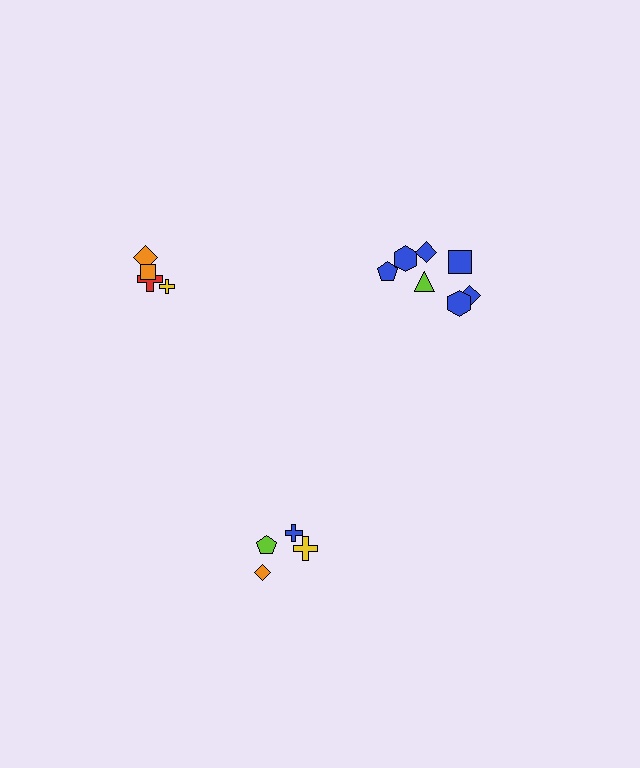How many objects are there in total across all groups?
There are 15 objects.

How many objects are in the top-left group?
There are 4 objects.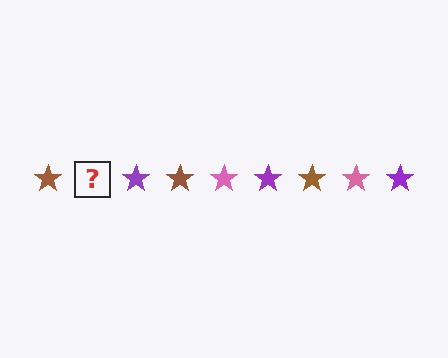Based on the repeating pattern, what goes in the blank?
The blank should be a pink star.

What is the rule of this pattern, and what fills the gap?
The rule is that the pattern cycles through brown, pink, purple stars. The gap should be filled with a pink star.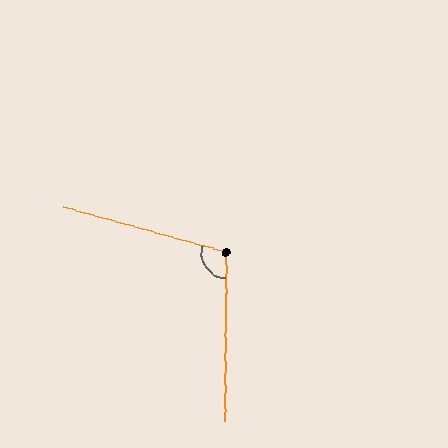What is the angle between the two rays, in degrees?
Approximately 105 degrees.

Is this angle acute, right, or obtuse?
It is obtuse.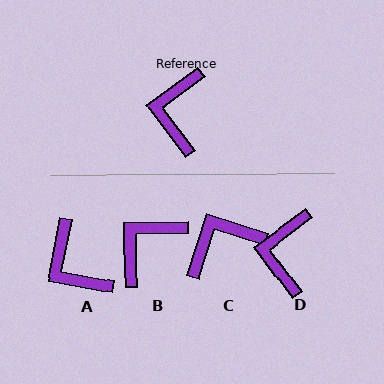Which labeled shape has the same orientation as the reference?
D.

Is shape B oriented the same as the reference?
No, it is off by about 36 degrees.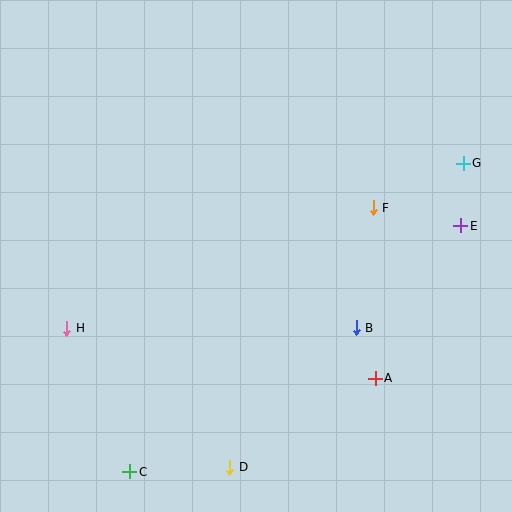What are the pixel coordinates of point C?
Point C is at (130, 472).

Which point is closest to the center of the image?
Point B at (356, 328) is closest to the center.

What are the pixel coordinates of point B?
Point B is at (356, 328).